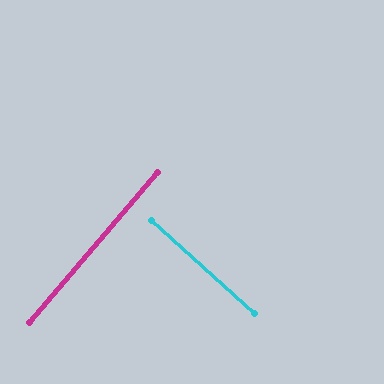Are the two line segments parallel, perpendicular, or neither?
Perpendicular — they meet at approximately 89°.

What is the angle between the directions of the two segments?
Approximately 89 degrees.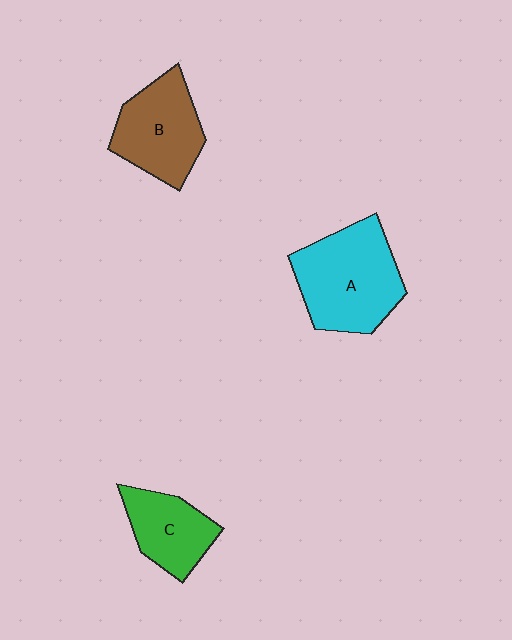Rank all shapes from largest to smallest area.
From largest to smallest: A (cyan), B (brown), C (green).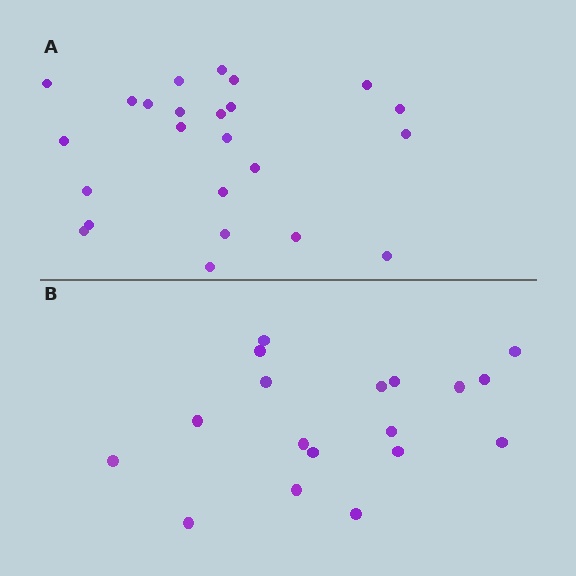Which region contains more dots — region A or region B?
Region A (the top region) has more dots.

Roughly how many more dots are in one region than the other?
Region A has about 6 more dots than region B.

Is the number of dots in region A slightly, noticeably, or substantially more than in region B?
Region A has noticeably more, but not dramatically so. The ratio is roughly 1.3 to 1.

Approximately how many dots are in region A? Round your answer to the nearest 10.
About 20 dots. (The exact count is 24, which rounds to 20.)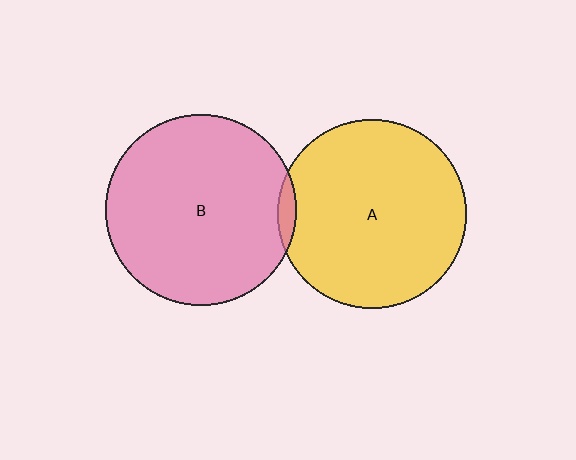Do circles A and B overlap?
Yes.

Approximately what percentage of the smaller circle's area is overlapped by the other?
Approximately 5%.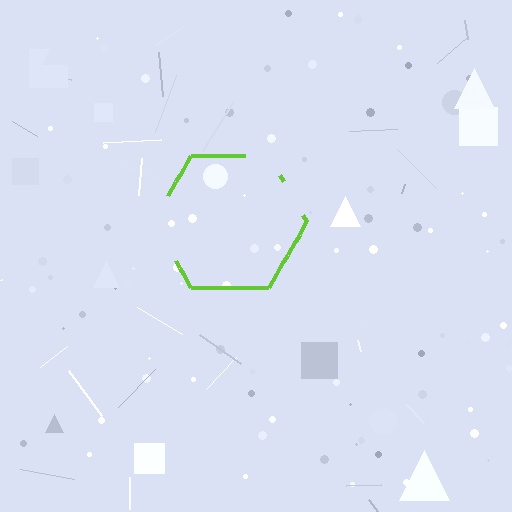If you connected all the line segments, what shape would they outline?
They would outline a hexagon.